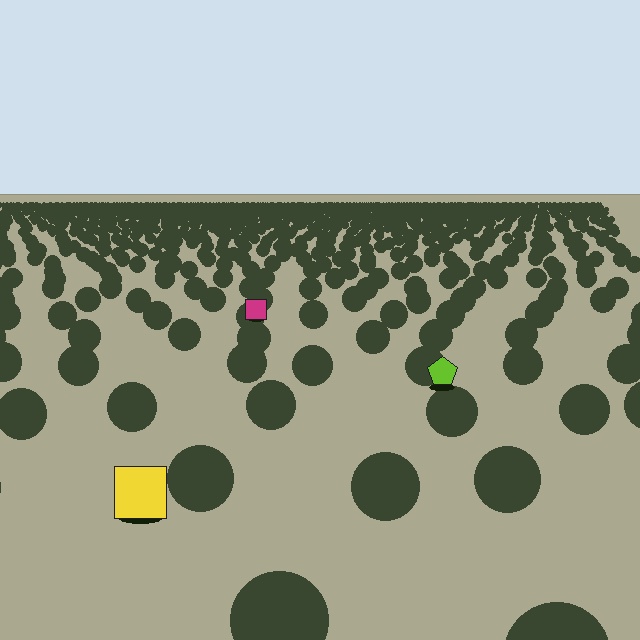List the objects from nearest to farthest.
From nearest to farthest: the yellow square, the lime pentagon, the magenta square.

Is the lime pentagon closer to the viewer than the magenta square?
Yes. The lime pentagon is closer — you can tell from the texture gradient: the ground texture is coarser near it.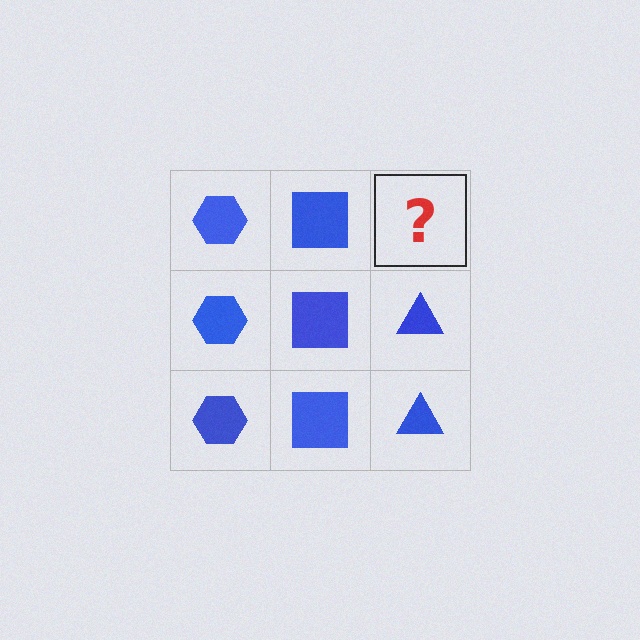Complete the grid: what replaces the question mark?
The question mark should be replaced with a blue triangle.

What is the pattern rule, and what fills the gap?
The rule is that each column has a consistent shape. The gap should be filled with a blue triangle.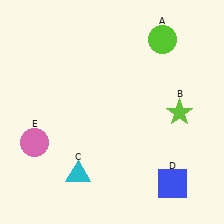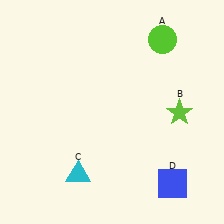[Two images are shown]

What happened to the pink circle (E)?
The pink circle (E) was removed in Image 2. It was in the bottom-left area of Image 1.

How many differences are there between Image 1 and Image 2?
There is 1 difference between the two images.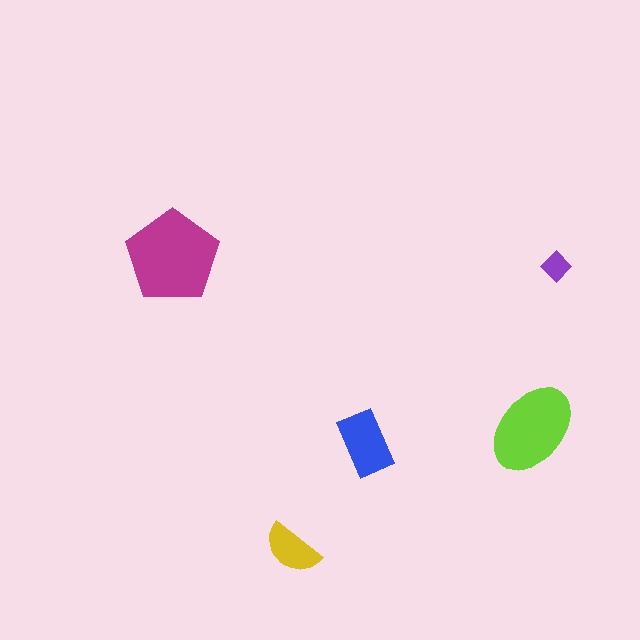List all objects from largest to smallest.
The magenta pentagon, the lime ellipse, the blue rectangle, the yellow semicircle, the purple diamond.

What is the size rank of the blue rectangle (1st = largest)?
3rd.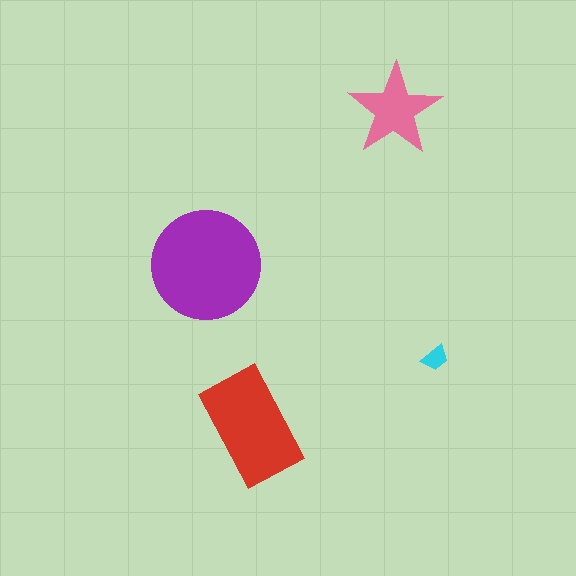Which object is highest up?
The pink star is topmost.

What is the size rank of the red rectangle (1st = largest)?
2nd.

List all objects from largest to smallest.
The purple circle, the red rectangle, the pink star, the cyan trapezoid.